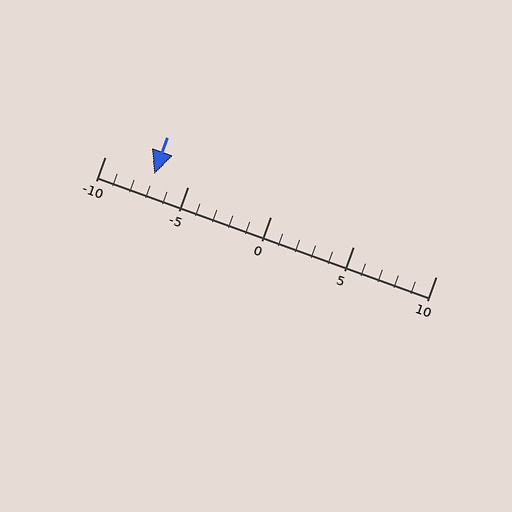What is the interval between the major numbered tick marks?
The major tick marks are spaced 5 units apart.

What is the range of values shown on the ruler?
The ruler shows values from -10 to 10.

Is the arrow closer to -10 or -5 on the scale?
The arrow is closer to -5.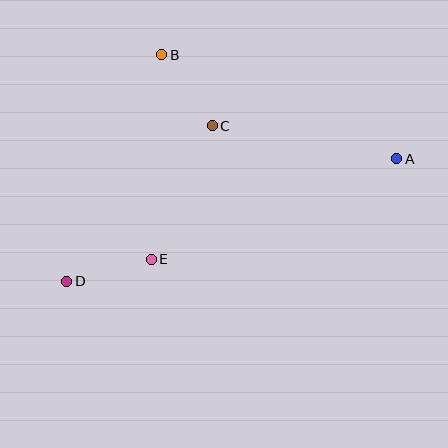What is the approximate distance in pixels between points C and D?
The distance between C and D is approximately 213 pixels.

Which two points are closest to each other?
Points B and C are closest to each other.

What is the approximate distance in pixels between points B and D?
The distance between B and D is approximately 246 pixels.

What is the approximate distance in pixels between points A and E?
The distance between A and E is approximately 265 pixels.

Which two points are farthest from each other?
Points A and D are farthest from each other.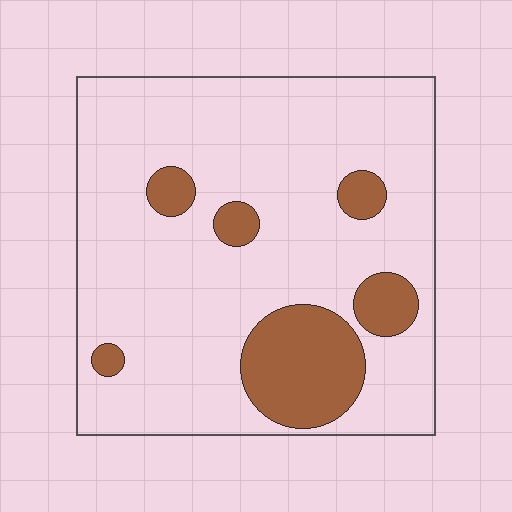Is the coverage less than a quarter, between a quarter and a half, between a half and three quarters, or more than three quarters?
Less than a quarter.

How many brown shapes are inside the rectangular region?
6.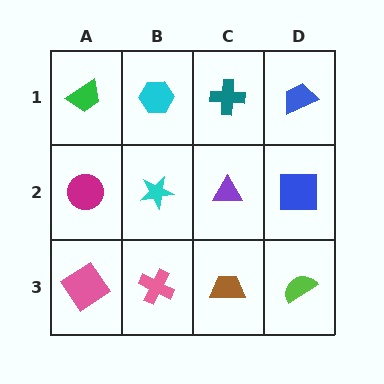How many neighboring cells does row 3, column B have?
3.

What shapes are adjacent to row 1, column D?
A blue square (row 2, column D), a teal cross (row 1, column C).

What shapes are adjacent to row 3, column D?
A blue square (row 2, column D), a brown trapezoid (row 3, column C).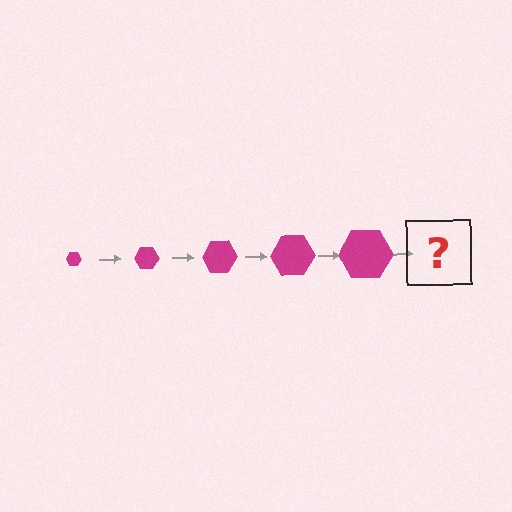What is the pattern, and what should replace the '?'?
The pattern is that the hexagon gets progressively larger each step. The '?' should be a magenta hexagon, larger than the previous one.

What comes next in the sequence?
The next element should be a magenta hexagon, larger than the previous one.